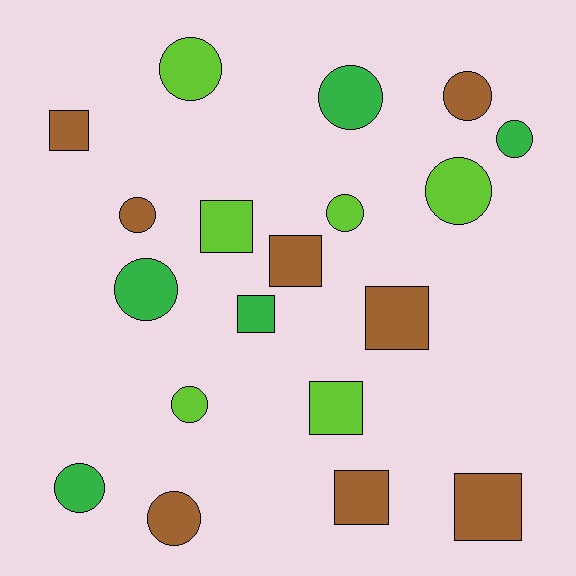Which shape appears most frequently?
Circle, with 11 objects.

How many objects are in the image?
There are 19 objects.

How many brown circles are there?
There are 3 brown circles.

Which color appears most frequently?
Brown, with 8 objects.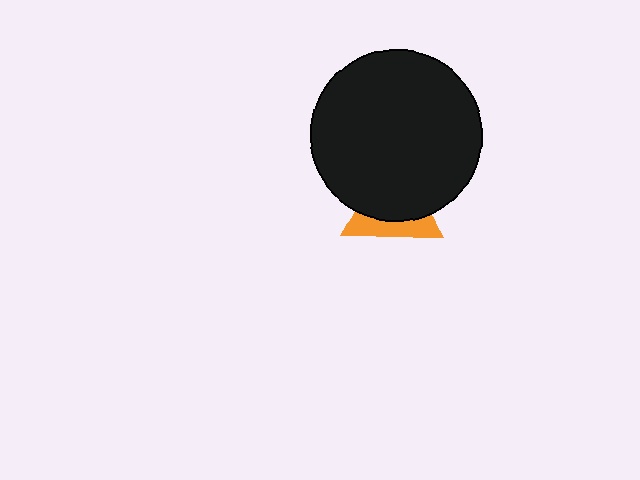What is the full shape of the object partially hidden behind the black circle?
The partially hidden object is an orange triangle.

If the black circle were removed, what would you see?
You would see the complete orange triangle.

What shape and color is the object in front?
The object in front is a black circle.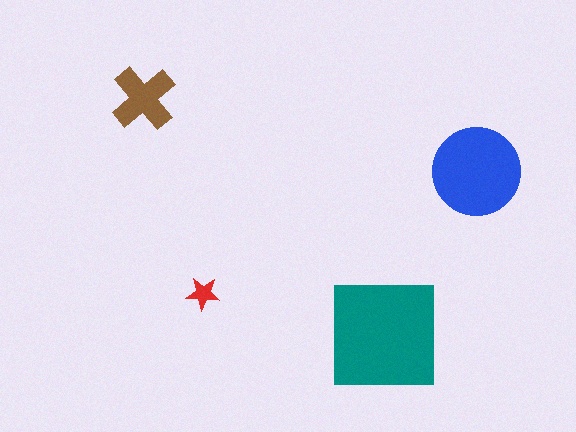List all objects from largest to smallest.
The teal square, the blue circle, the brown cross, the red star.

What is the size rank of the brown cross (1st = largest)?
3rd.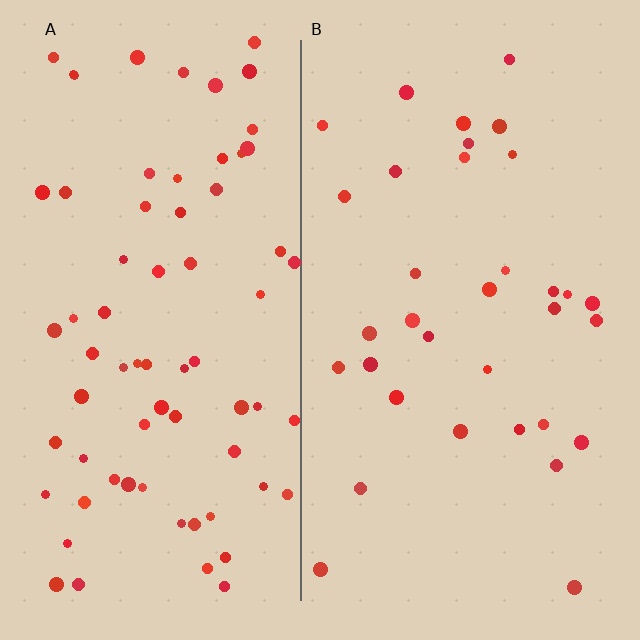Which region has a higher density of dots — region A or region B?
A (the left).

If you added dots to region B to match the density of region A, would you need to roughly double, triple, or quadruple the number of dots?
Approximately double.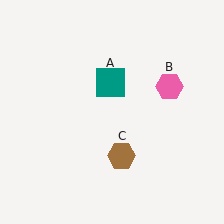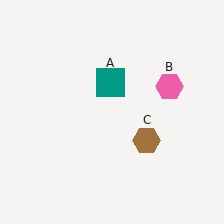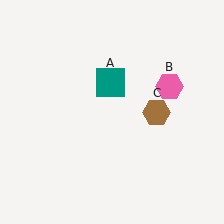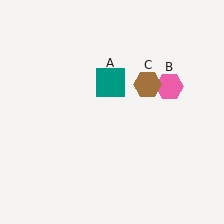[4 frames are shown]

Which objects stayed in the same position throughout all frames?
Teal square (object A) and pink hexagon (object B) remained stationary.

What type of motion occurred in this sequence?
The brown hexagon (object C) rotated counterclockwise around the center of the scene.